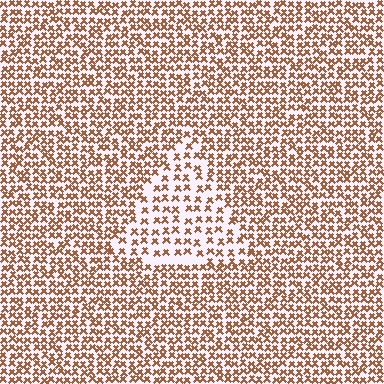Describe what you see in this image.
The image contains small brown elements arranged at two different densities. A triangle-shaped region is visible where the elements are less densely packed than the surrounding area.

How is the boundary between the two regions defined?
The boundary is defined by a change in element density (approximately 1.8x ratio). All elements are the same color, size, and shape.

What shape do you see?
I see a triangle.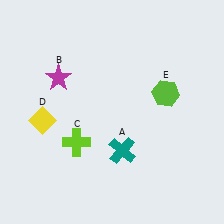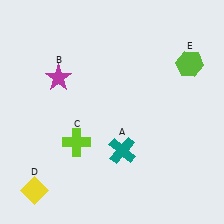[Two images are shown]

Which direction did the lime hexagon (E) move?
The lime hexagon (E) moved up.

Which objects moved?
The objects that moved are: the yellow diamond (D), the lime hexagon (E).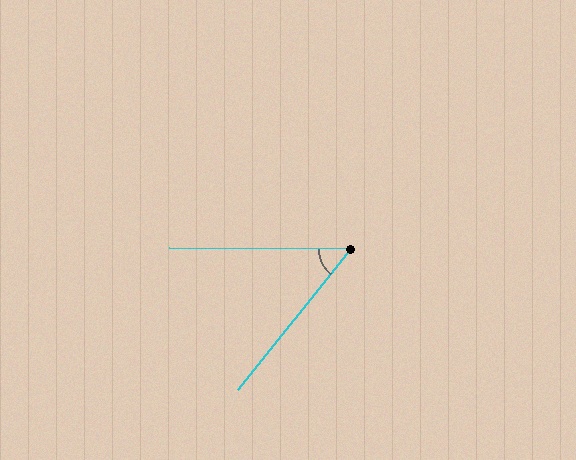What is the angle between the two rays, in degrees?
Approximately 52 degrees.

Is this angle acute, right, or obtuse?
It is acute.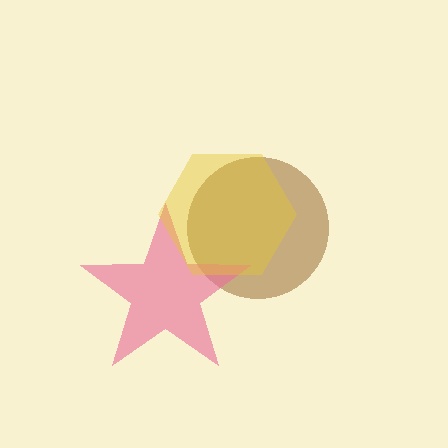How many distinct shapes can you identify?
There are 3 distinct shapes: a brown circle, a pink star, a yellow hexagon.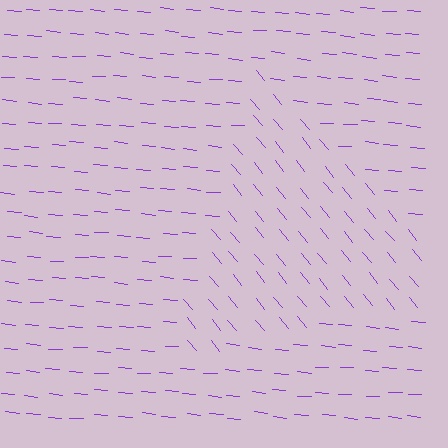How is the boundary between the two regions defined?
The boundary is defined purely by a change in line orientation (approximately 45 degrees difference). All lines are the same color and thickness.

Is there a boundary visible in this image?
Yes, there is a texture boundary formed by a change in line orientation.